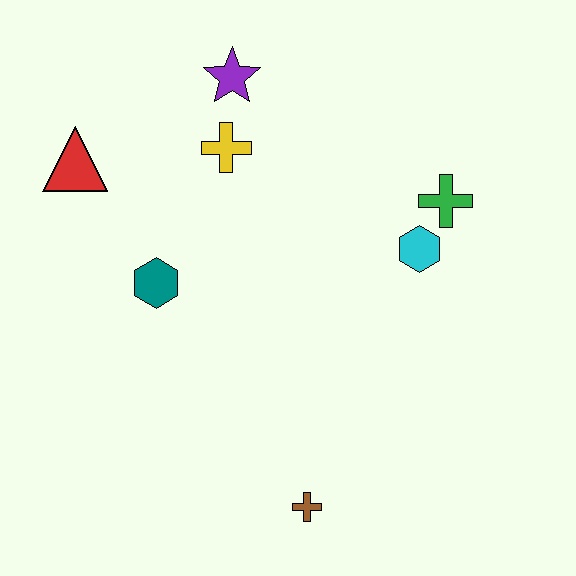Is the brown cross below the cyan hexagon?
Yes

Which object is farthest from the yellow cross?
The brown cross is farthest from the yellow cross.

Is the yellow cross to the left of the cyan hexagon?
Yes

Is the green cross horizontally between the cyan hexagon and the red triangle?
No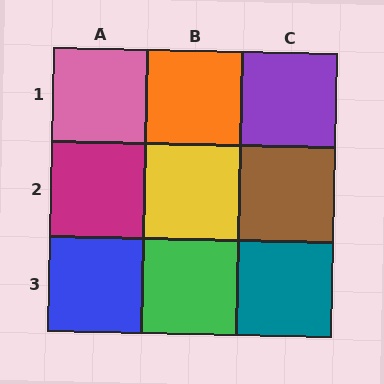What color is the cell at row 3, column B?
Green.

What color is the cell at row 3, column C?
Teal.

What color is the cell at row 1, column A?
Pink.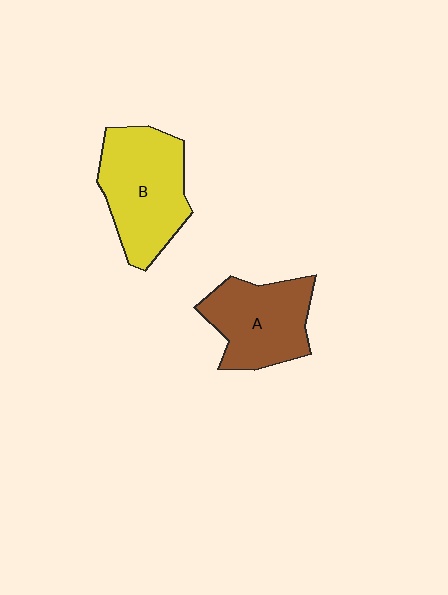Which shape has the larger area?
Shape B (yellow).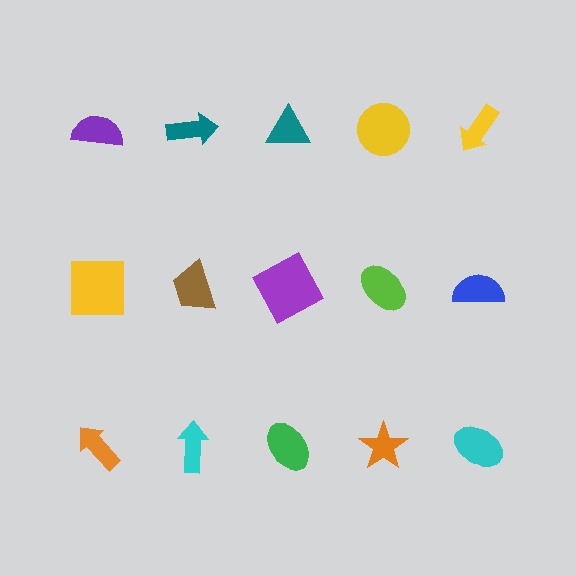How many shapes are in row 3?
5 shapes.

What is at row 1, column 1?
A purple semicircle.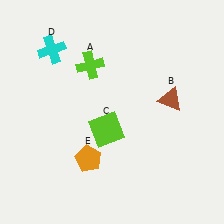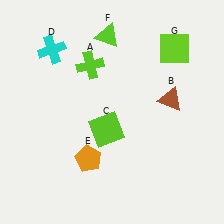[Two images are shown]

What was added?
A lime triangle (F), a lime square (G) were added in Image 2.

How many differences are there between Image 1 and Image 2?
There are 2 differences between the two images.